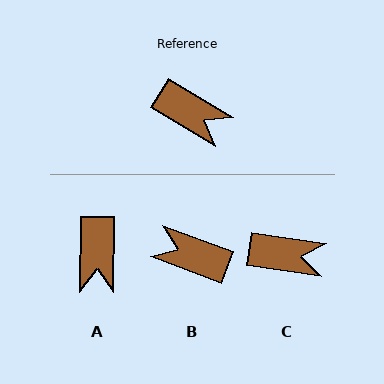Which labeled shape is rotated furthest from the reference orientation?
B, about 169 degrees away.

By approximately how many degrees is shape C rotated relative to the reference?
Approximately 23 degrees counter-clockwise.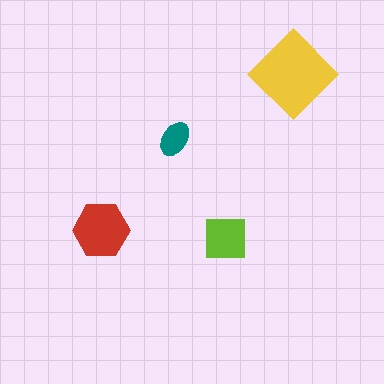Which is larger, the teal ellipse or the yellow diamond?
The yellow diamond.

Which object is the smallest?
The teal ellipse.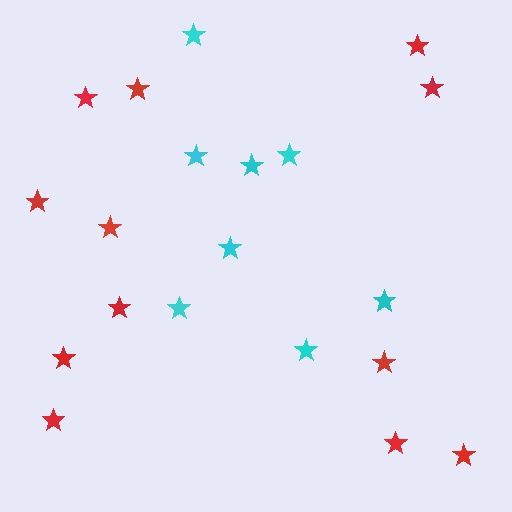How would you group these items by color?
There are 2 groups: one group of cyan stars (8) and one group of red stars (12).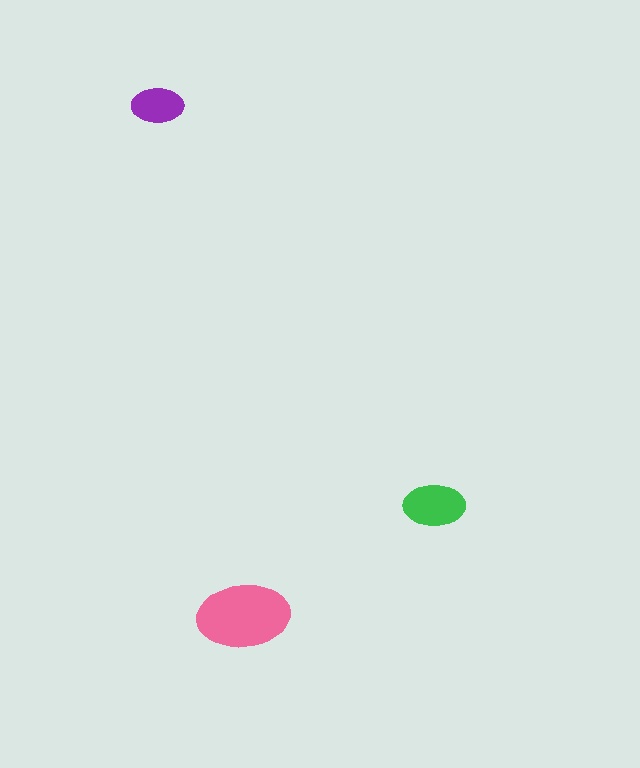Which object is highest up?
The purple ellipse is topmost.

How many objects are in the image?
There are 3 objects in the image.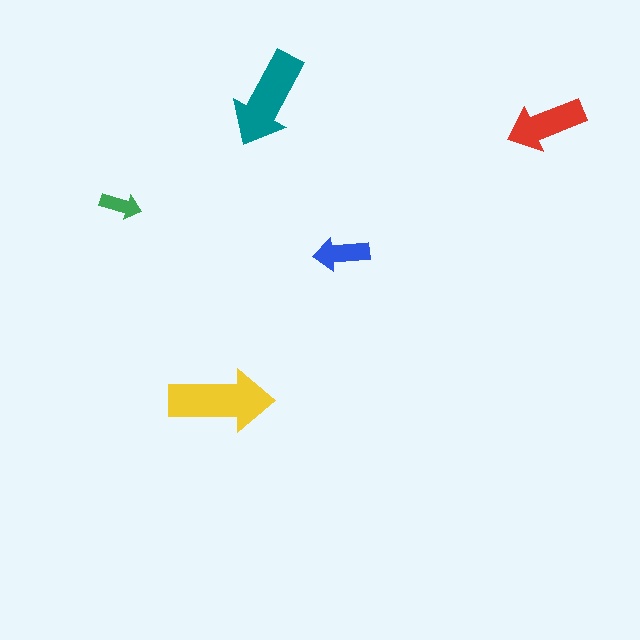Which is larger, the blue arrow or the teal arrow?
The teal one.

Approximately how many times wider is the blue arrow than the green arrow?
About 1.5 times wider.